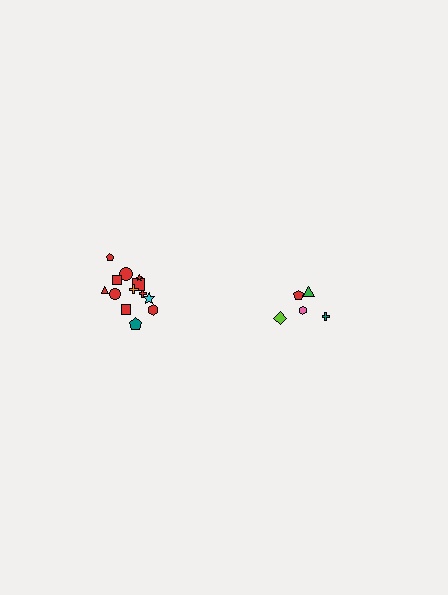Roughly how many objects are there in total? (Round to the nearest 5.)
Roughly 20 objects in total.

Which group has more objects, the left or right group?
The left group.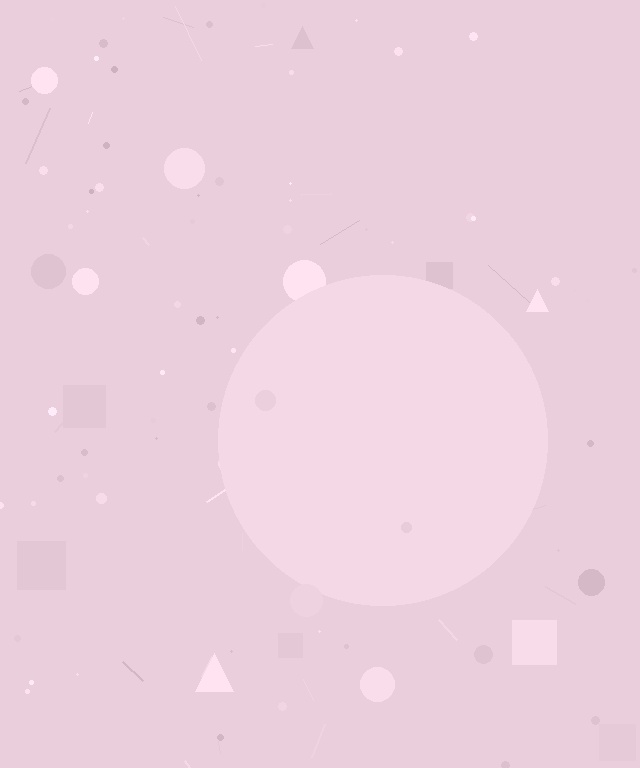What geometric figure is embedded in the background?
A circle is embedded in the background.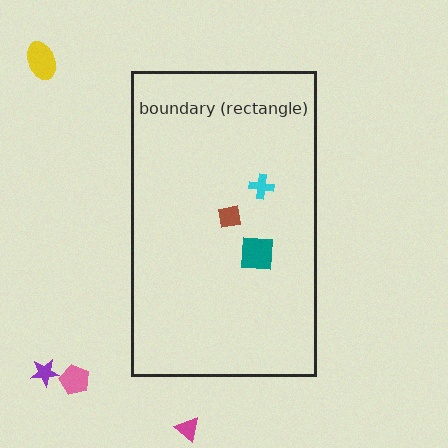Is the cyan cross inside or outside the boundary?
Inside.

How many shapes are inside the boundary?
3 inside, 4 outside.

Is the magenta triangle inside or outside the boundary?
Outside.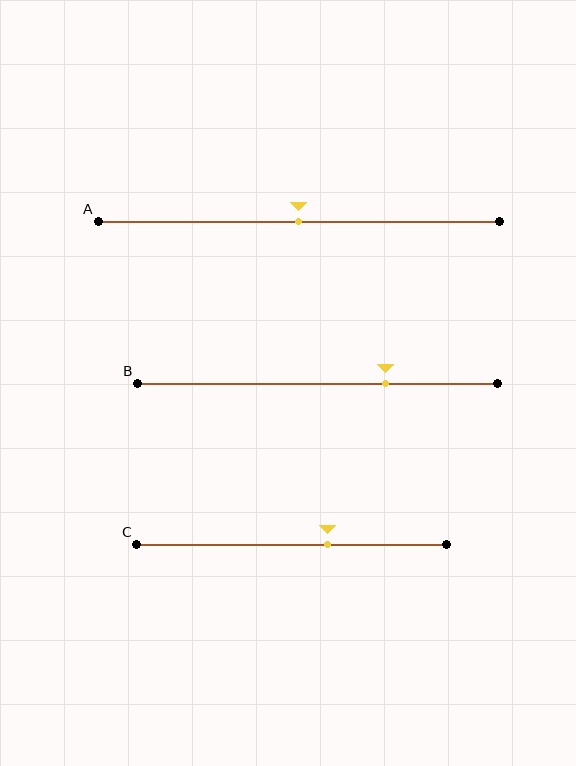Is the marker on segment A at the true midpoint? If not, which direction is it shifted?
Yes, the marker on segment A is at the true midpoint.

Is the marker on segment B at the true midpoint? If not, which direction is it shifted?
No, the marker on segment B is shifted to the right by about 19% of the segment length.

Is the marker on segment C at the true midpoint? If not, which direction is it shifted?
No, the marker on segment C is shifted to the right by about 12% of the segment length.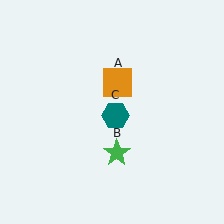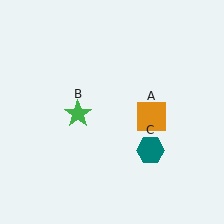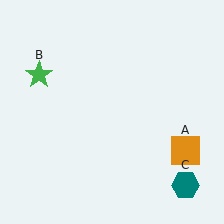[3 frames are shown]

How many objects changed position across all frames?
3 objects changed position: orange square (object A), green star (object B), teal hexagon (object C).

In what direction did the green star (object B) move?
The green star (object B) moved up and to the left.